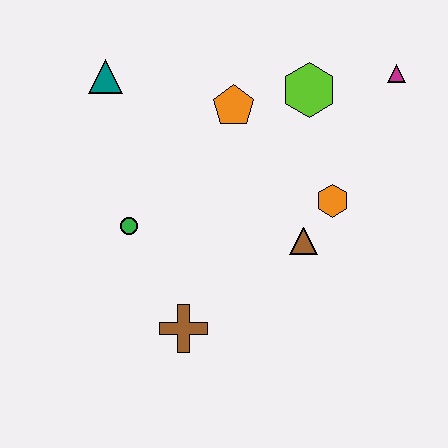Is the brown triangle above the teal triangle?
No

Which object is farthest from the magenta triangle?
The brown cross is farthest from the magenta triangle.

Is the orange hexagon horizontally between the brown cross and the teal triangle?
No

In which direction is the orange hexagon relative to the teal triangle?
The orange hexagon is to the right of the teal triangle.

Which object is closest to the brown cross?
The green circle is closest to the brown cross.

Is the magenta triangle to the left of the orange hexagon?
No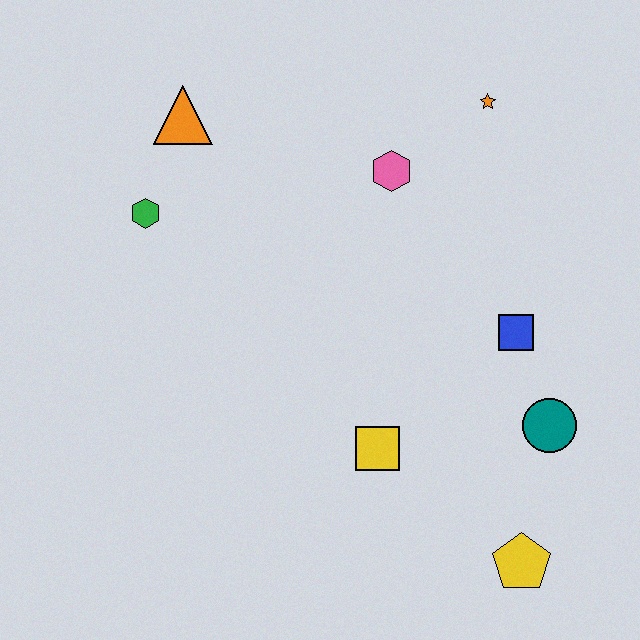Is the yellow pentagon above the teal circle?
No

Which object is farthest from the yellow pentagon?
The orange triangle is farthest from the yellow pentagon.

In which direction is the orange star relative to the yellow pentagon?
The orange star is above the yellow pentagon.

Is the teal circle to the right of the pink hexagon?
Yes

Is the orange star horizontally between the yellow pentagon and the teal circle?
No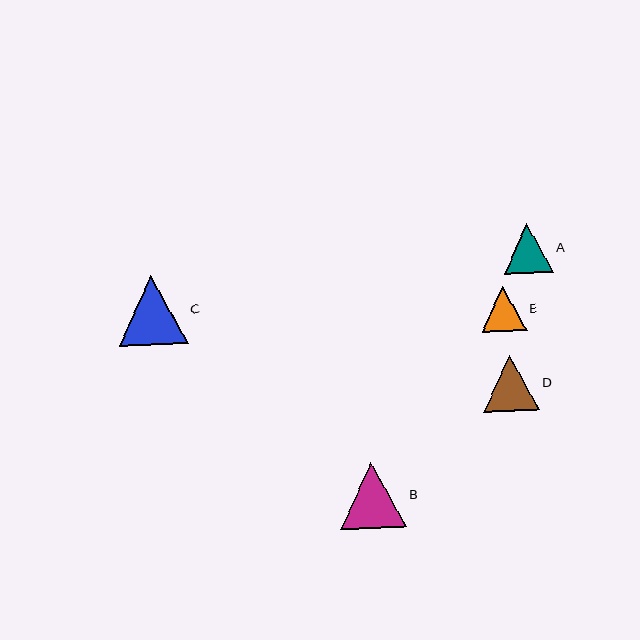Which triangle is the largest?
Triangle C is the largest with a size of approximately 70 pixels.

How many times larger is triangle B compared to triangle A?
Triangle B is approximately 1.3 times the size of triangle A.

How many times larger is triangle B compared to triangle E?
Triangle B is approximately 1.5 times the size of triangle E.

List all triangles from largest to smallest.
From largest to smallest: C, B, D, A, E.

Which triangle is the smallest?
Triangle E is the smallest with a size of approximately 45 pixels.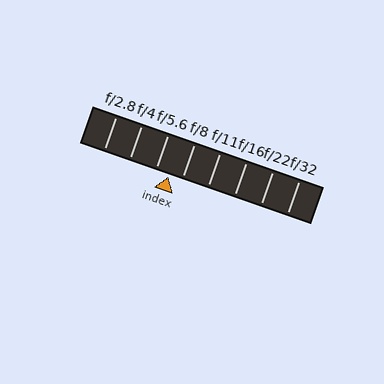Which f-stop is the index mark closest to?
The index mark is closest to f/5.6.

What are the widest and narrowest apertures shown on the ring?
The widest aperture shown is f/2.8 and the narrowest is f/32.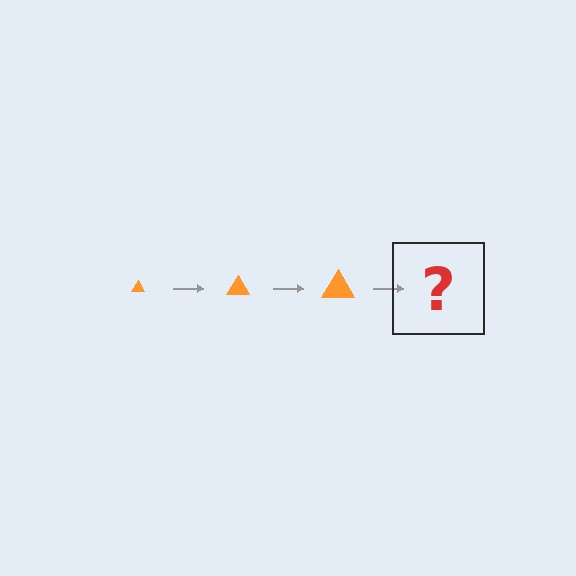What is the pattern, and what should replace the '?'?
The pattern is that the triangle gets progressively larger each step. The '?' should be an orange triangle, larger than the previous one.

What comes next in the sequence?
The next element should be an orange triangle, larger than the previous one.